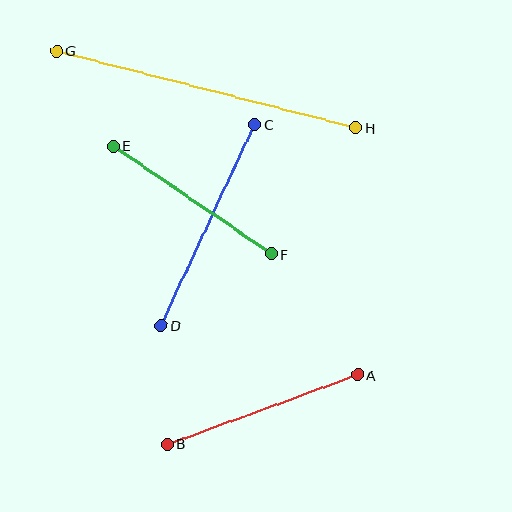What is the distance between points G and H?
The distance is approximately 308 pixels.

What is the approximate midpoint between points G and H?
The midpoint is at approximately (206, 89) pixels.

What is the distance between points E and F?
The distance is approximately 191 pixels.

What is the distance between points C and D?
The distance is approximately 222 pixels.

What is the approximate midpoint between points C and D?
The midpoint is at approximately (208, 225) pixels.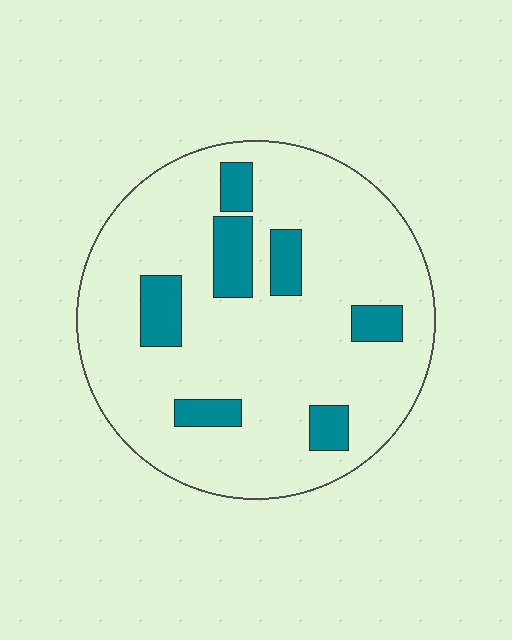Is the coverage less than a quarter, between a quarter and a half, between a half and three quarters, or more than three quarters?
Less than a quarter.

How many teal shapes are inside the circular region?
7.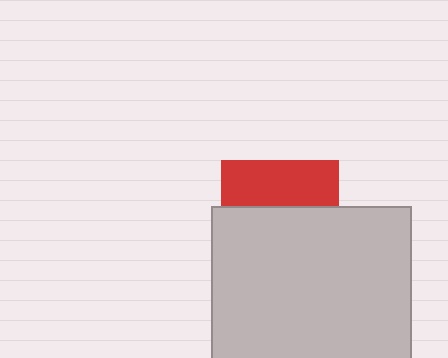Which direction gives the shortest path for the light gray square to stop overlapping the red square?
Moving down gives the shortest separation.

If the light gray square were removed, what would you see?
You would see the complete red square.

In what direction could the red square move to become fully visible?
The red square could move up. That would shift it out from behind the light gray square entirely.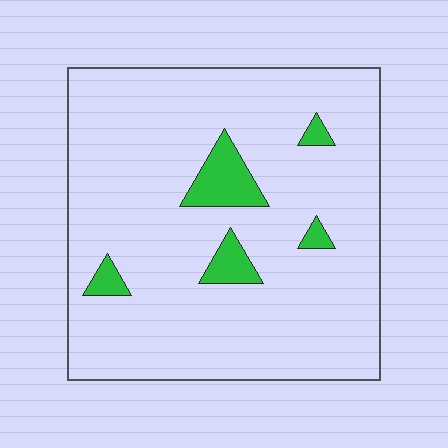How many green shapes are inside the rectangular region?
5.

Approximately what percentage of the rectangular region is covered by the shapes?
Approximately 10%.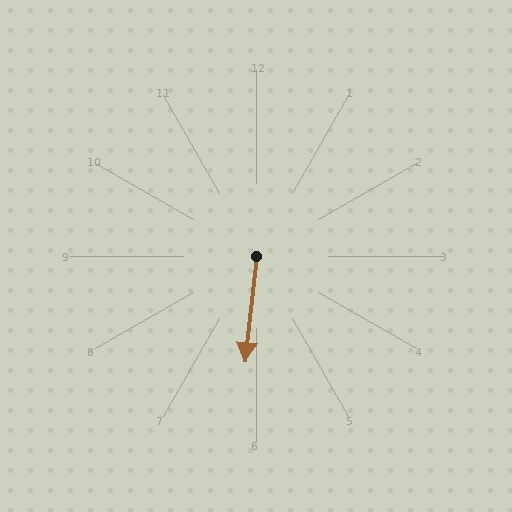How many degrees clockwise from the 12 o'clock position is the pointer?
Approximately 186 degrees.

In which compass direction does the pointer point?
South.